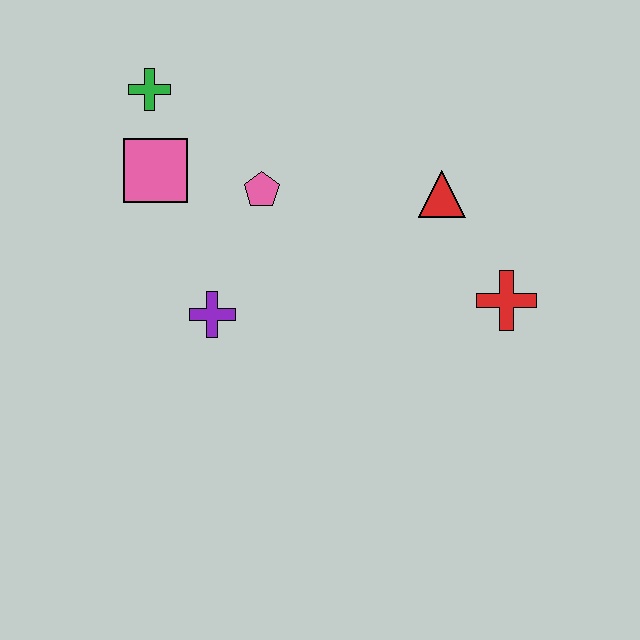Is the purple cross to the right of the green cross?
Yes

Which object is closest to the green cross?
The pink square is closest to the green cross.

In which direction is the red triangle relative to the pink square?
The red triangle is to the right of the pink square.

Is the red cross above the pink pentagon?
No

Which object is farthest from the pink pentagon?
The red cross is farthest from the pink pentagon.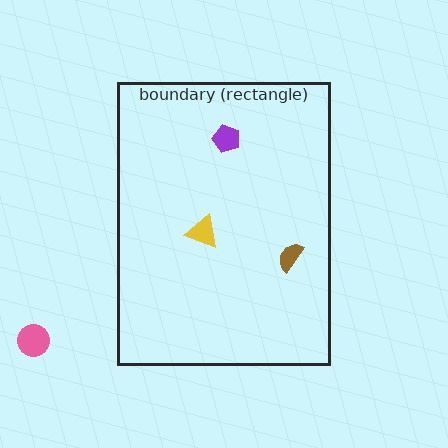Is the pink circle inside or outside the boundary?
Outside.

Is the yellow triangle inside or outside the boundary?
Inside.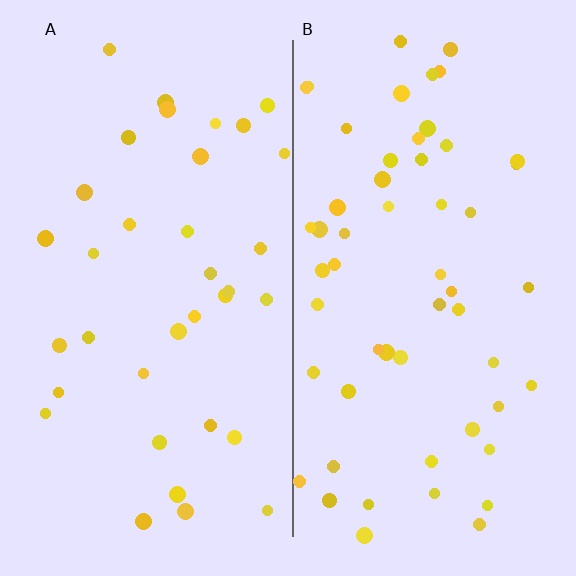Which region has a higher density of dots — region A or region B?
B (the right).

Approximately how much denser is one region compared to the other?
Approximately 1.6× — region B over region A.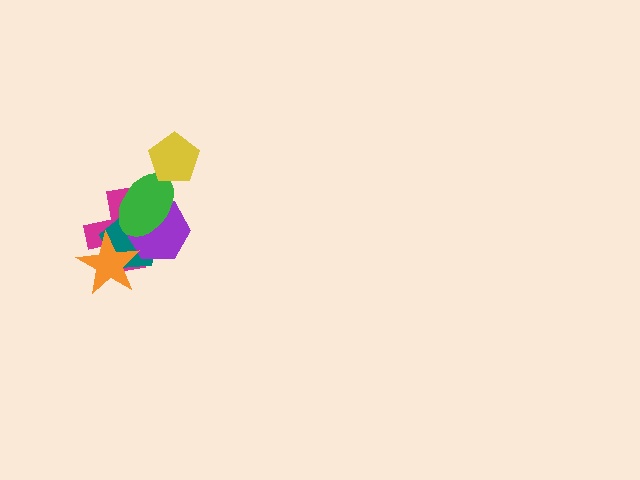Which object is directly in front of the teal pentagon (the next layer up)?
The purple hexagon is directly in front of the teal pentagon.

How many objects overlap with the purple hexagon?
4 objects overlap with the purple hexagon.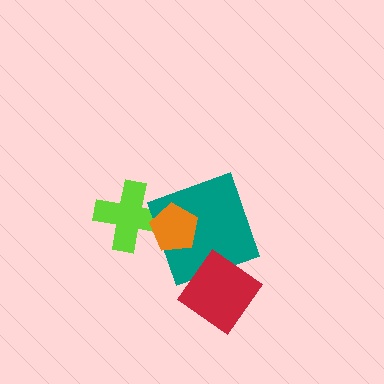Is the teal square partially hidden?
Yes, it is partially covered by another shape.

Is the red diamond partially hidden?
No, no other shape covers it.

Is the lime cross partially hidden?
Yes, it is partially covered by another shape.